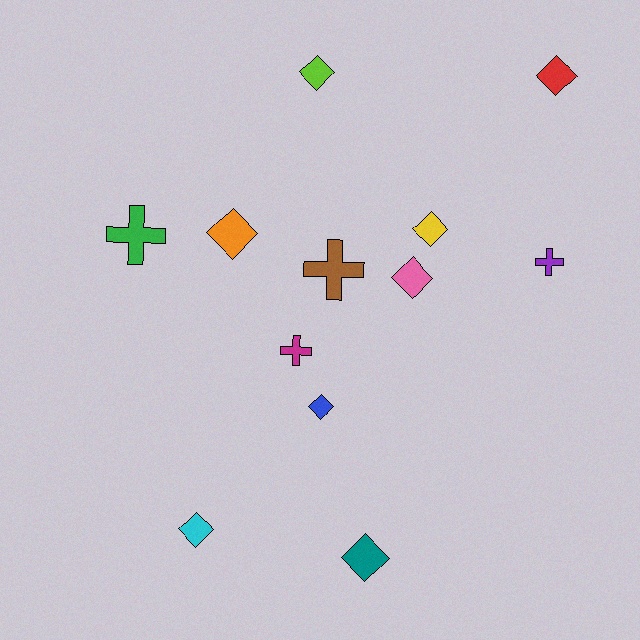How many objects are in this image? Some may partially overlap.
There are 12 objects.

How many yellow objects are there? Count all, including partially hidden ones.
There is 1 yellow object.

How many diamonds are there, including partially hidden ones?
There are 8 diamonds.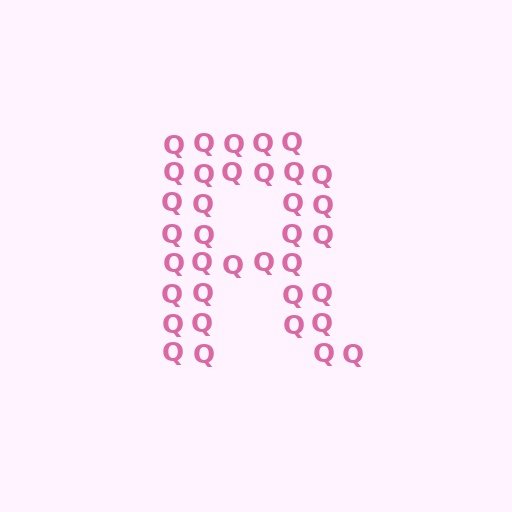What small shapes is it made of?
It is made of small letter Q's.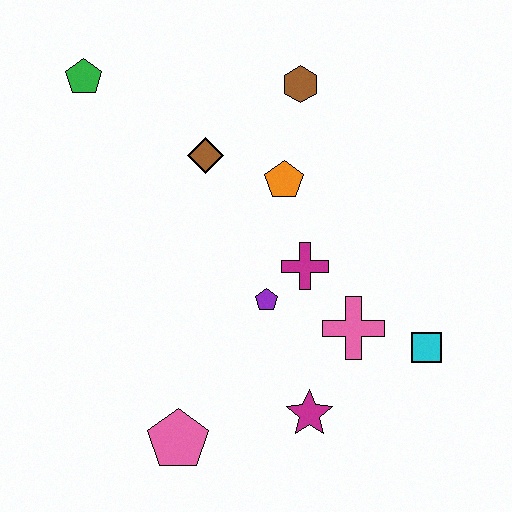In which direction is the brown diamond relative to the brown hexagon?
The brown diamond is to the left of the brown hexagon.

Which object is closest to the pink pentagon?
The magenta star is closest to the pink pentagon.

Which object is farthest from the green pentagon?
The cyan square is farthest from the green pentagon.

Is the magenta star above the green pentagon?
No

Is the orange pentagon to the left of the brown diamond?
No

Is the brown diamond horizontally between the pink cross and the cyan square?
No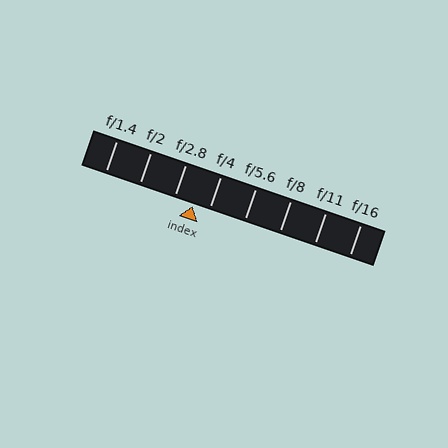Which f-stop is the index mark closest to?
The index mark is closest to f/4.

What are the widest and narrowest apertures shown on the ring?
The widest aperture shown is f/1.4 and the narrowest is f/16.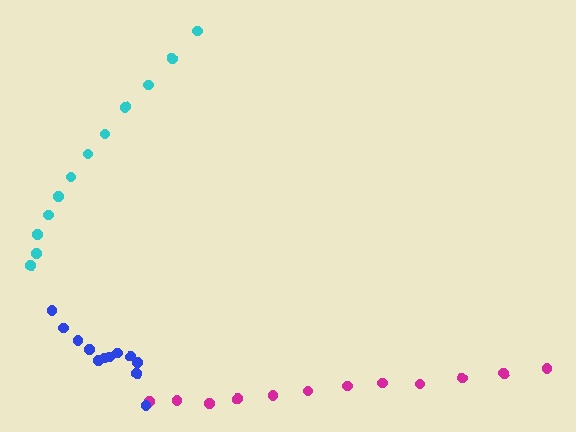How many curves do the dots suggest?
There are 3 distinct paths.